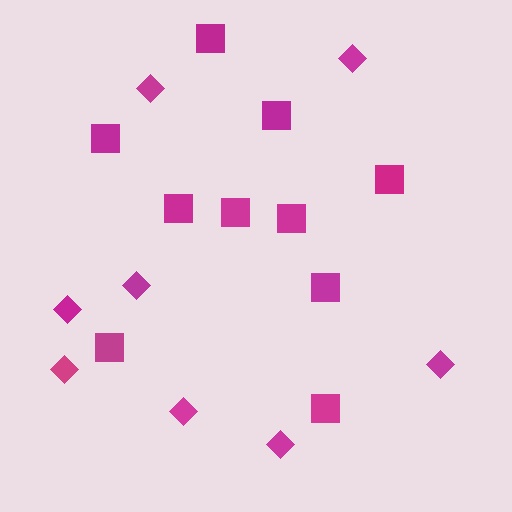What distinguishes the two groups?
There are 2 groups: one group of diamonds (8) and one group of squares (10).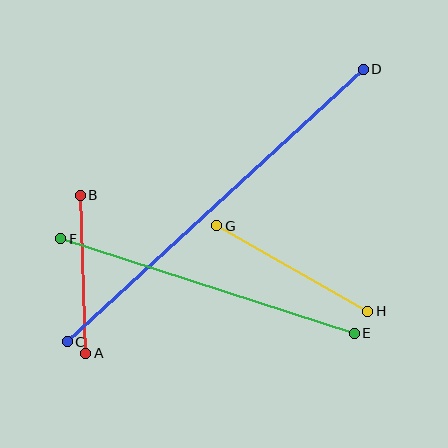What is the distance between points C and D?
The distance is approximately 402 pixels.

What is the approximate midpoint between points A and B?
The midpoint is at approximately (83, 274) pixels.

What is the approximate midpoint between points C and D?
The midpoint is at approximately (215, 205) pixels.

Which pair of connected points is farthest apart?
Points C and D are farthest apart.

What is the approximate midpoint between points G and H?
The midpoint is at approximately (292, 269) pixels.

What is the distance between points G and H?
The distance is approximately 174 pixels.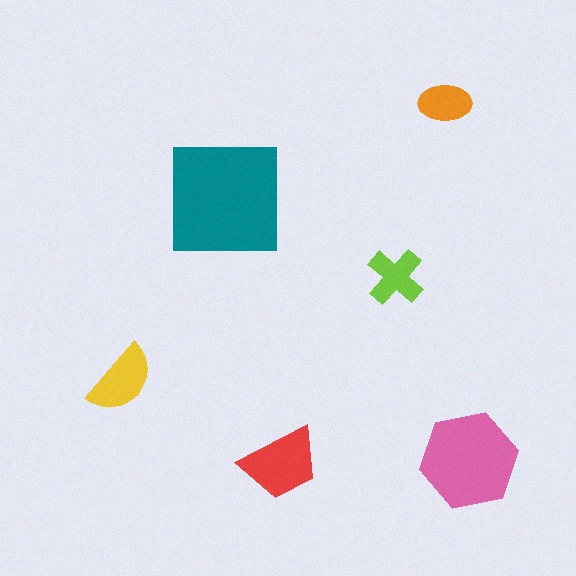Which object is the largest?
The teal square.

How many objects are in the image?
There are 6 objects in the image.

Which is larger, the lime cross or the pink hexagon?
The pink hexagon.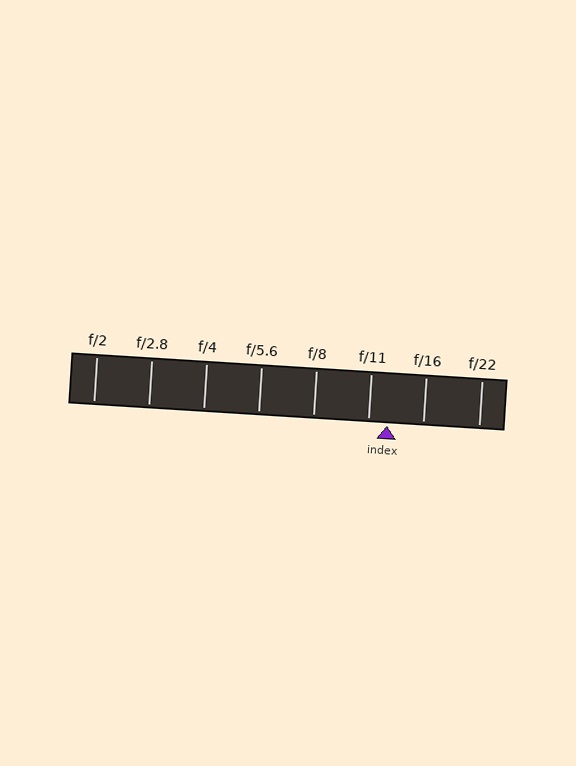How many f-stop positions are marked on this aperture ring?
There are 8 f-stop positions marked.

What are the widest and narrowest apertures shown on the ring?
The widest aperture shown is f/2 and the narrowest is f/22.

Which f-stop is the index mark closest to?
The index mark is closest to f/11.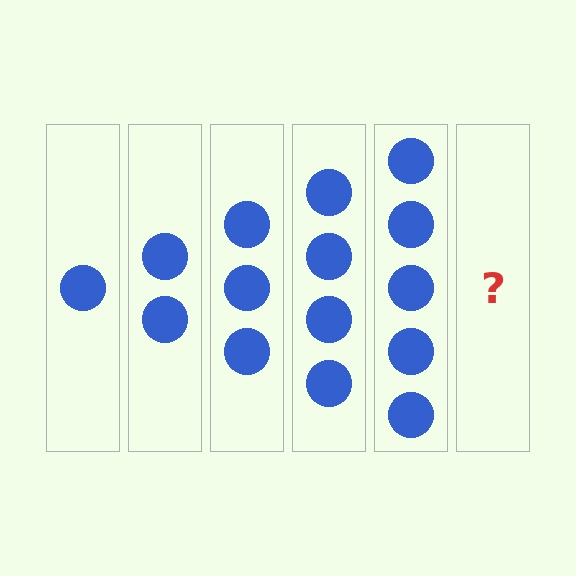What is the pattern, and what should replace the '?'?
The pattern is that each step adds one more circle. The '?' should be 6 circles.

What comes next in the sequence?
The next element should be 6 circles.